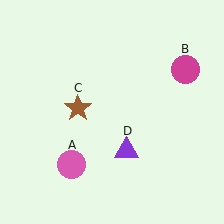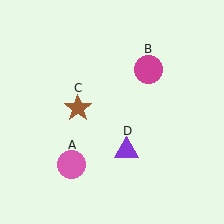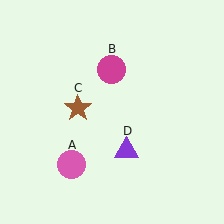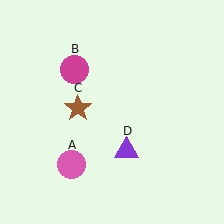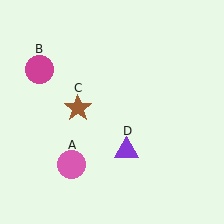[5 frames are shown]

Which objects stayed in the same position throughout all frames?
Pink circle (object A) and brown star (object C) and purple triangle (object D) remained stationary.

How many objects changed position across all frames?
1 object changed position: magenta circle (object B).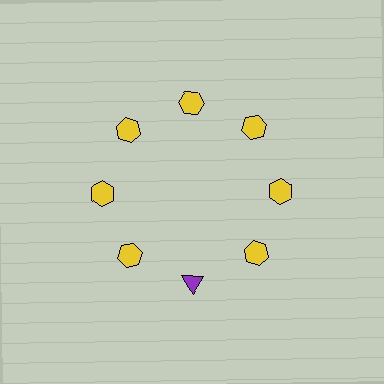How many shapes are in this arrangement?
There are 8 shapes arranged in a ring pattern.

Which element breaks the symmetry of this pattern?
The purple triangle at roughly the 6 o'clock position breaks the symmetry. All other shapes are yellow hexagons.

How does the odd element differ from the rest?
It differs in both color (purple instead of yellow) and shape (triangle instead of hexagon).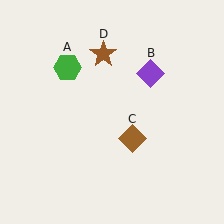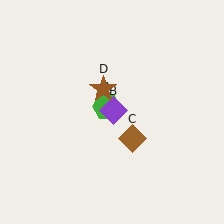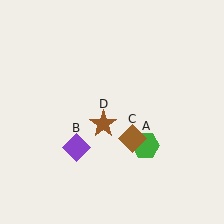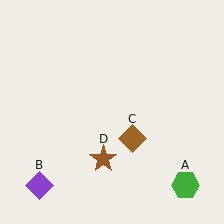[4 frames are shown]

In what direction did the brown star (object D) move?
The brown star (object D) moved down.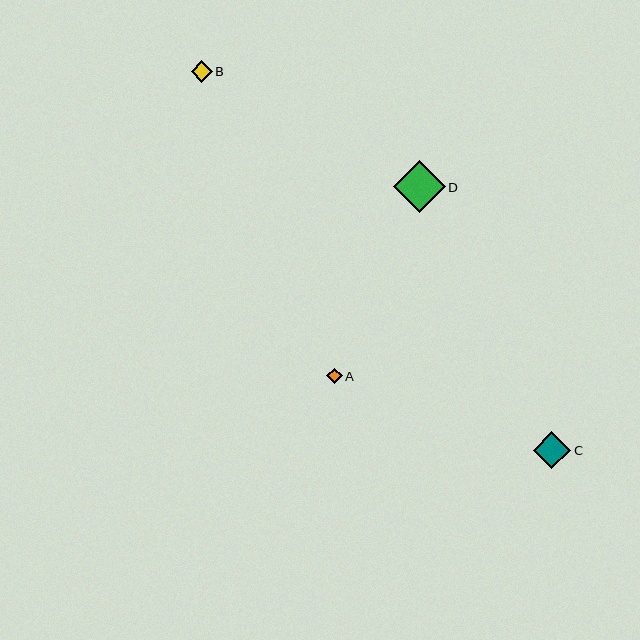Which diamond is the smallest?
Diamond A is the smallest with a size of approximately 15 pixels.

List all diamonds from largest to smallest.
From largest to smallest: D, C, B, A.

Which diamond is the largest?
Diamond D is the largest with a size of approximately 52 pixels.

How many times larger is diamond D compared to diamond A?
Diamond D is approximately 3.4 times the size of diamond A.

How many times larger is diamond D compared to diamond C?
Diamond D is approximately 1.4 times the size of diamond C.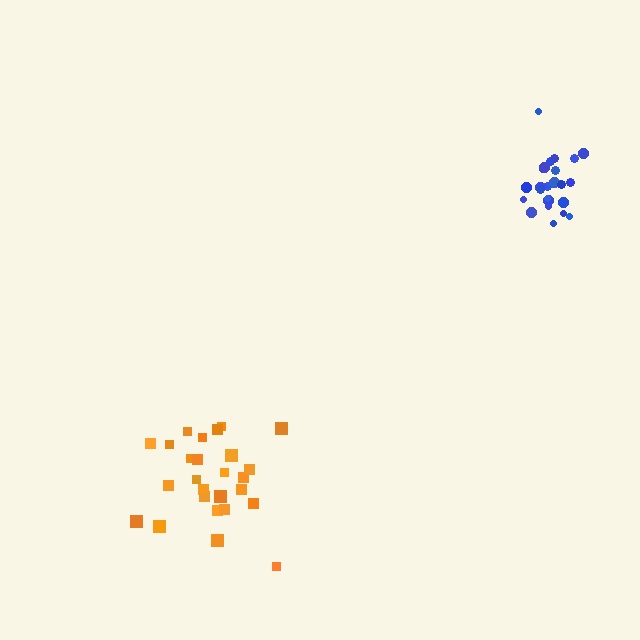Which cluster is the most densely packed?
Blue.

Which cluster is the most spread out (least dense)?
Orange.